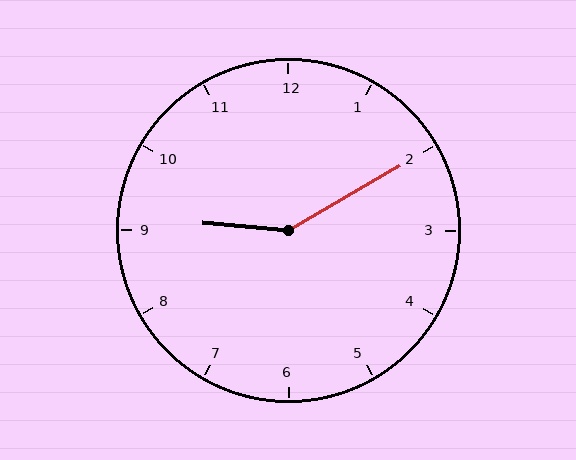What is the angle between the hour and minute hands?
Approximately 145 degrees.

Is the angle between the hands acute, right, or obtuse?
It is obtuse.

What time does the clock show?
9:10.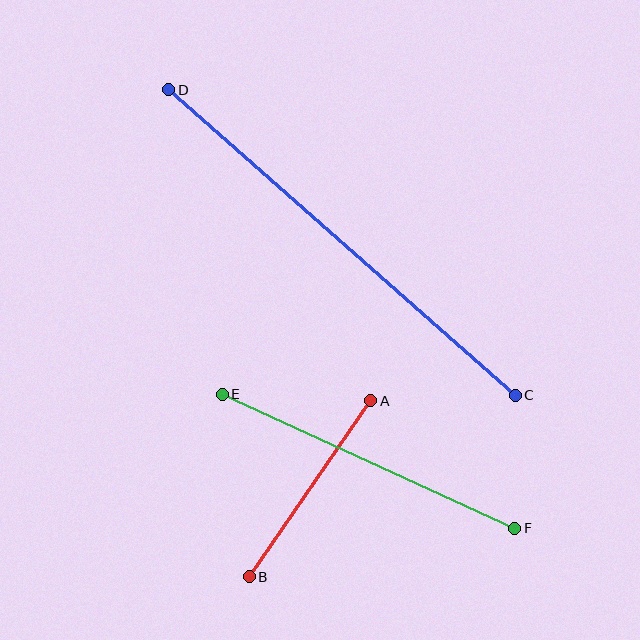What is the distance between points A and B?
The distance is approximately 214 pixels.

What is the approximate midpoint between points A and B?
The midpoint is at approximately (310, 489) pixels.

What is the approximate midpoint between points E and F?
The midpoint is at approximately (369, 461) pixels.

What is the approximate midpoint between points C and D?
The midpoint is at approximately (342, 243) pixels.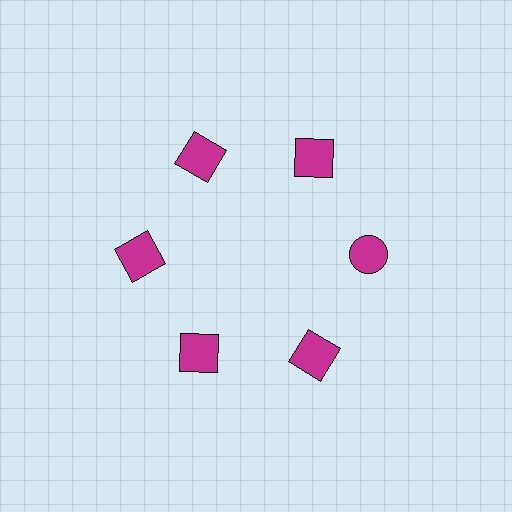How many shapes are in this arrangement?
There are 6 shapes arranged in a ring pattern.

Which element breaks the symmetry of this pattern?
The magenta circle at roughly the 3 o'clock position breaks the symmetry. All other shapes are magenta squares.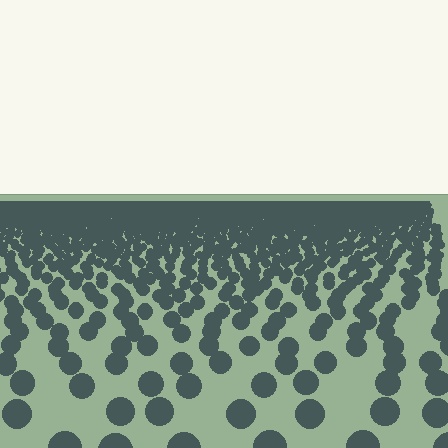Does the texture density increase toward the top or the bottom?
Density increases toward the top.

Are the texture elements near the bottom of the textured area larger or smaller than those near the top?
Larger. Near the bottom, elements are closer to the viewer and appear at a bigger on-screen size.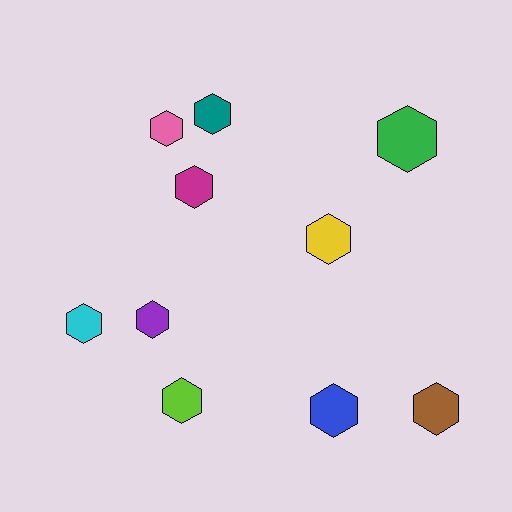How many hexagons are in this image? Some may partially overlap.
There are 10 hexagons.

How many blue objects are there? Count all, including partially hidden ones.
There is 1 blue object.